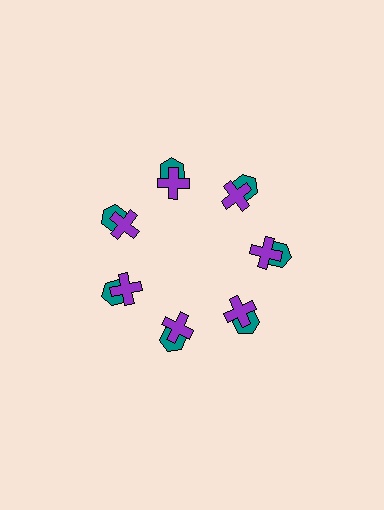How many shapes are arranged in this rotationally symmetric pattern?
There are 14 shapes, arranged in 7 groups of 2.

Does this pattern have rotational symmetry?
Yes, this pattern has 7-fold rotational symmetry. It looks the same after rotating 51 degrees around the center.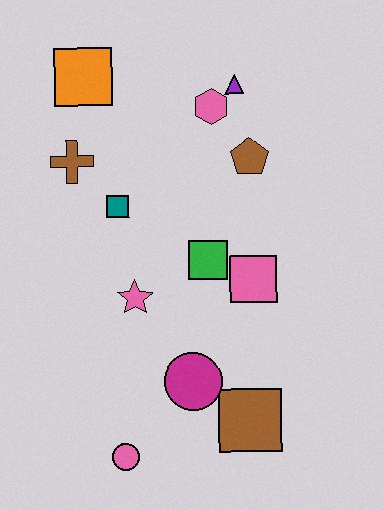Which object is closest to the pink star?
The green square is closest to the pink star.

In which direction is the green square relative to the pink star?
The green square is to the right of the pink star.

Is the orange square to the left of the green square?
Yes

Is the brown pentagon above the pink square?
Yes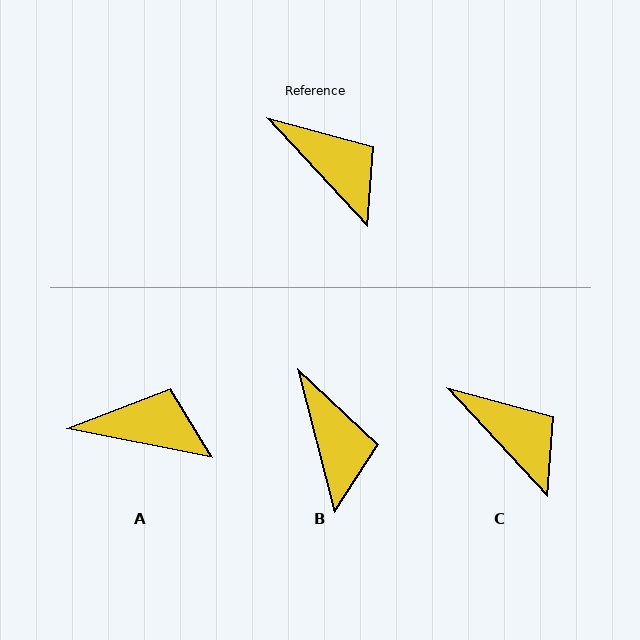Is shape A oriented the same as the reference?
No, it is off by about 36 degrees.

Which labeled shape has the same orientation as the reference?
C.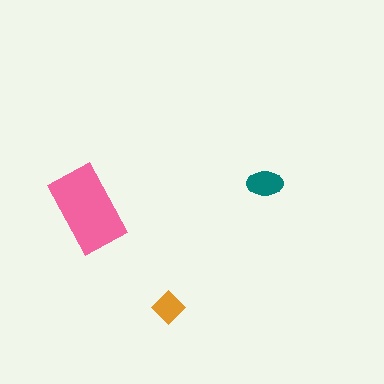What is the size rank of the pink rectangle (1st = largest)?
1st.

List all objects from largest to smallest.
The pink rectangle, the teal ellipse, the orange diamond.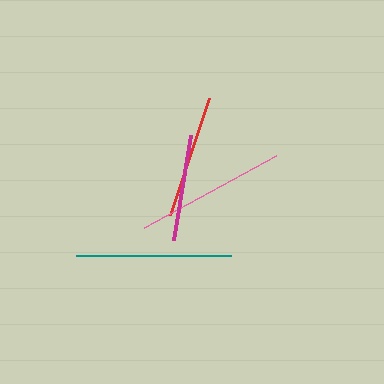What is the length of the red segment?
The red segment is approximately 123 pixels long.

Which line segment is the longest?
The teal line is the longest at approximately 155 pixels.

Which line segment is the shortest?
The magenta line is the shortest at approximately 106 pixels.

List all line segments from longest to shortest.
From longest to shortest: teal, pink, red, magenta.